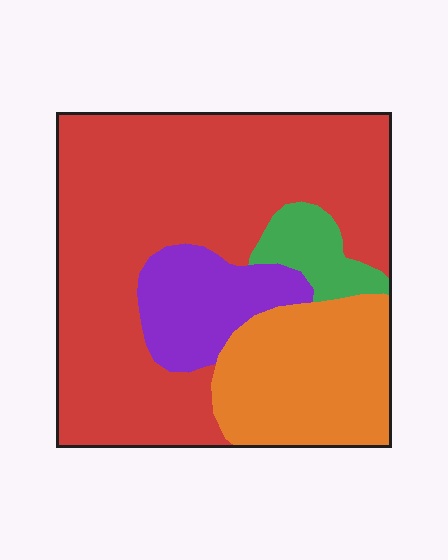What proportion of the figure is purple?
Purple covers roughly 10% of the figure.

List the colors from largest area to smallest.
From largest to smallest: red, orange, purple, green.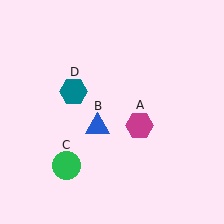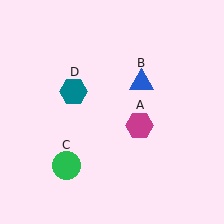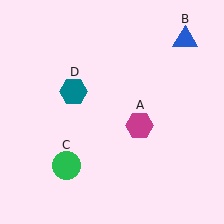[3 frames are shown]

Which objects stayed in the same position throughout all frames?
Magenta hexagon (object A) and green circle (object C) and teal hexagon (object D) remained stationary.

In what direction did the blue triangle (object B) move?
The blue triangle (object B) moved up and to the right.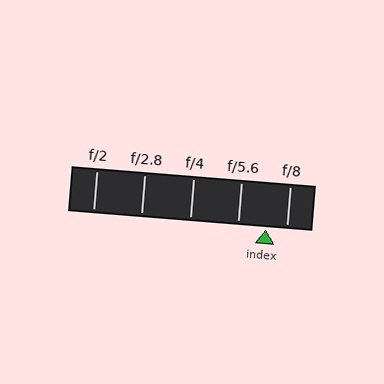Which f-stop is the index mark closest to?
The index mark is closest to f/8.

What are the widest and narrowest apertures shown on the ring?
The widest aperture shown is f/2 and the narrowest is f/8.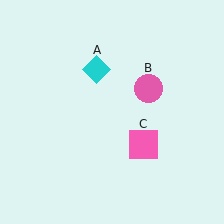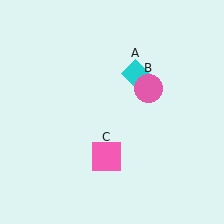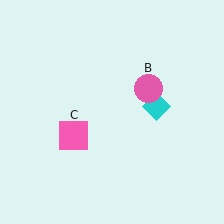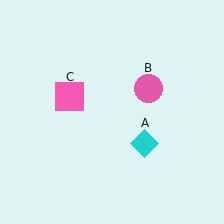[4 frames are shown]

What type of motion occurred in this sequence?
The cyan diamond (object A), pink square (object C) rotated clockwise around the center of the scene.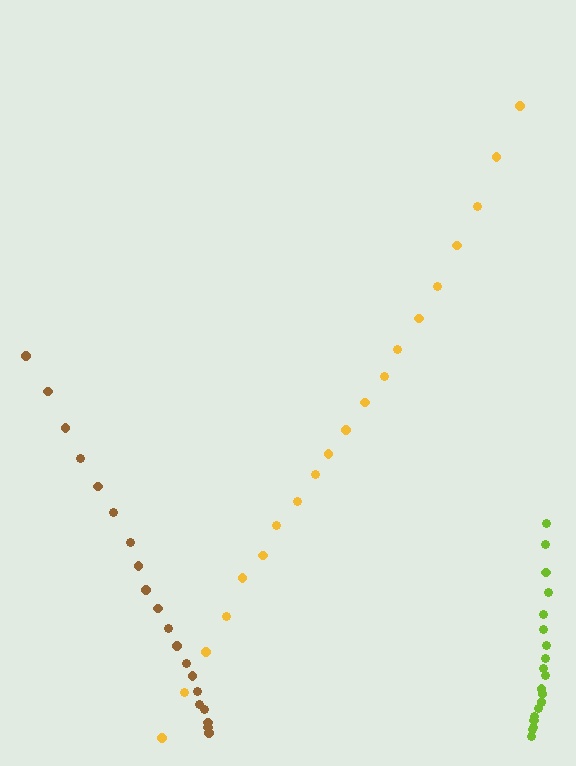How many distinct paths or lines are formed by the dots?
There are 3 distinct paths.